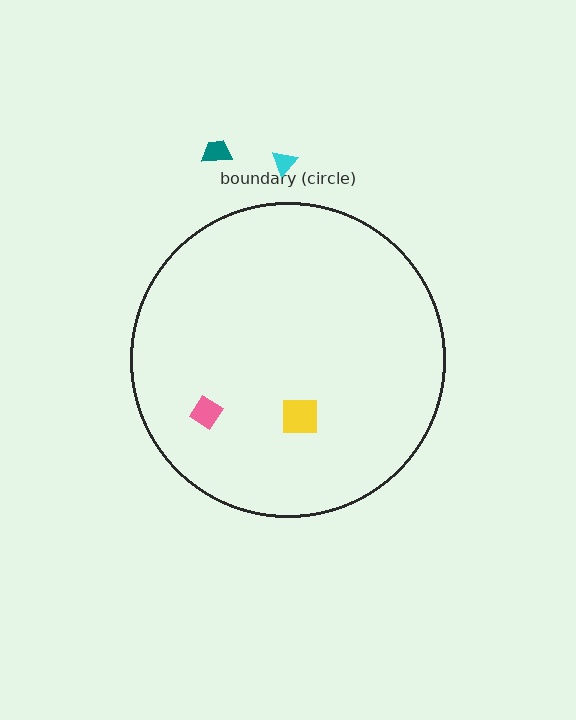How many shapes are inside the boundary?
2 inside, 2 outside.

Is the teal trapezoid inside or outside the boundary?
Outside.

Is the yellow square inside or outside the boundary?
Inside.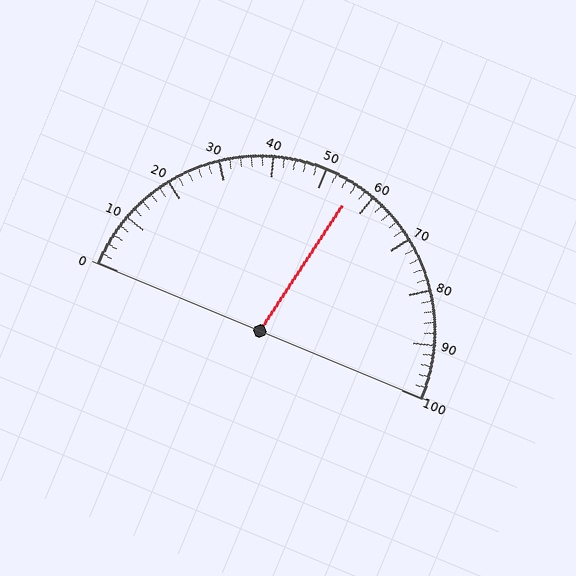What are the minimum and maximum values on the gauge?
The gauge ranges from 0 to 100.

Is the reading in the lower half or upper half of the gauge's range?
The reading is in the upper half of the range (0 to 100).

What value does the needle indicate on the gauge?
The needle indicates approximately 56.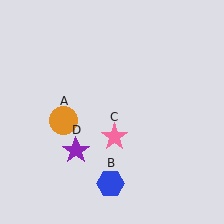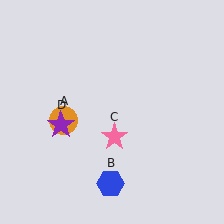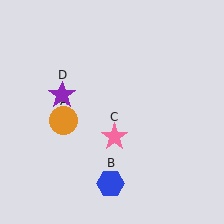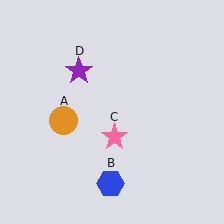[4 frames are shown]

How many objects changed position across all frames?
1 object changed position: purple star (object D).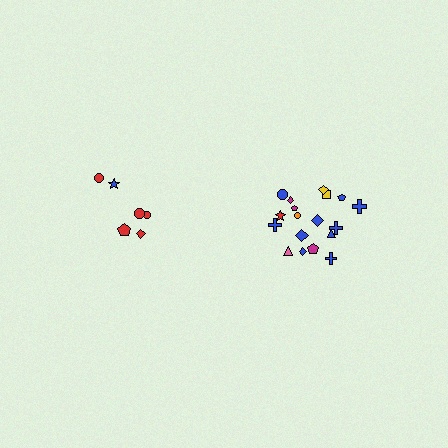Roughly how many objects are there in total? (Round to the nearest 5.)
Roughly 25 objects in total.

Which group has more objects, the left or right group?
The right group.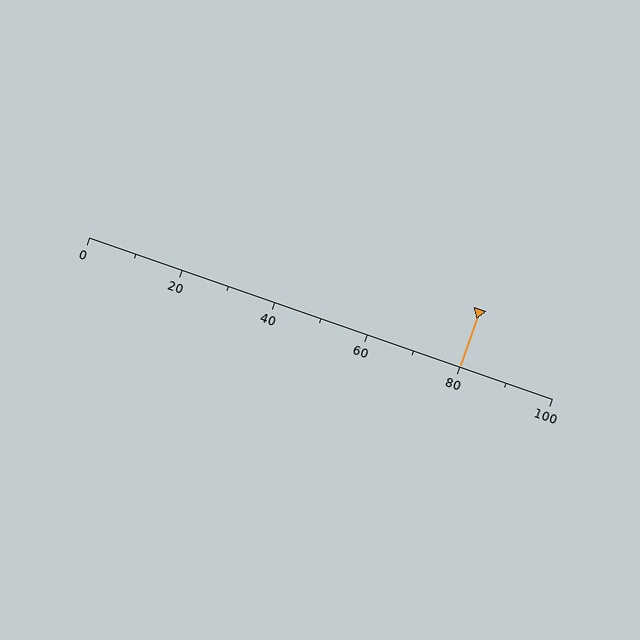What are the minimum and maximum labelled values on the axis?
The axis runs from 0 to 100.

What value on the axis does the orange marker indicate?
The marker indicates approximately 80.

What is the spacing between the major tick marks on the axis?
The major ticks are spaced 20 apart.